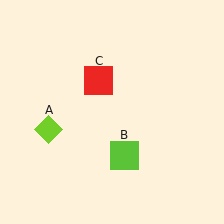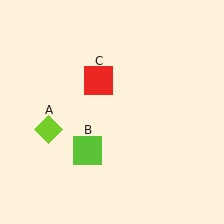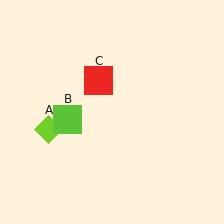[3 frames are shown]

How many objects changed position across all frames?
1 object changed position: lime square (object B).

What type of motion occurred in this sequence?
The lime square (object B) rotated clockwise around the center of the scene.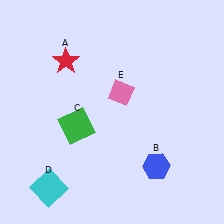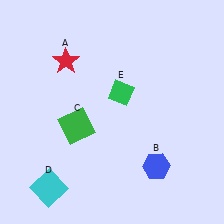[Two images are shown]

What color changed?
The diamond (E) changed from pink in Image 1 to green in Image 2.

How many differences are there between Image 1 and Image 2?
There is 1 difference between the two images.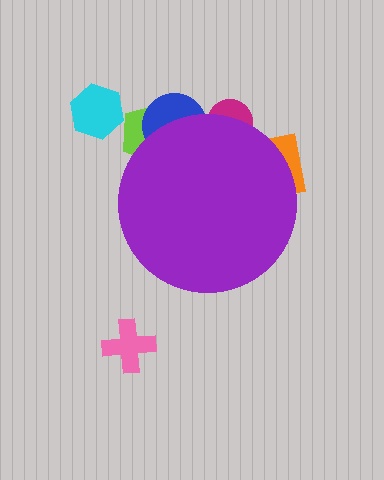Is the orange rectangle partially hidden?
Yes, the orange rectangle is partially hidden behind the purple circle.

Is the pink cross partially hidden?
No, the pink cross is fully visible.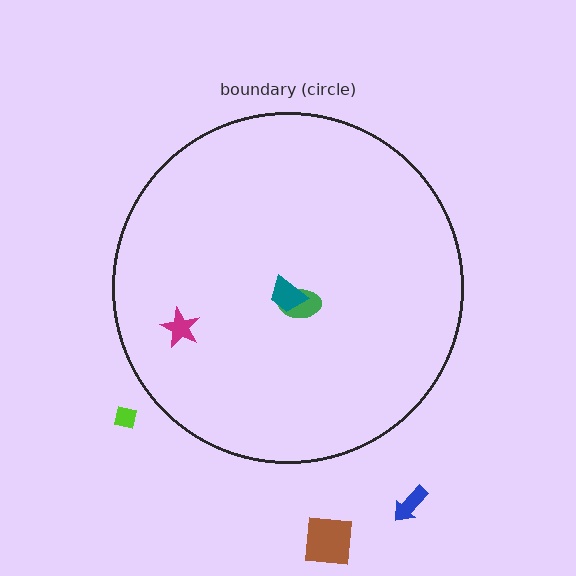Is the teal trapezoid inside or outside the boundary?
Inside.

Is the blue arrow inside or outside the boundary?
Outside.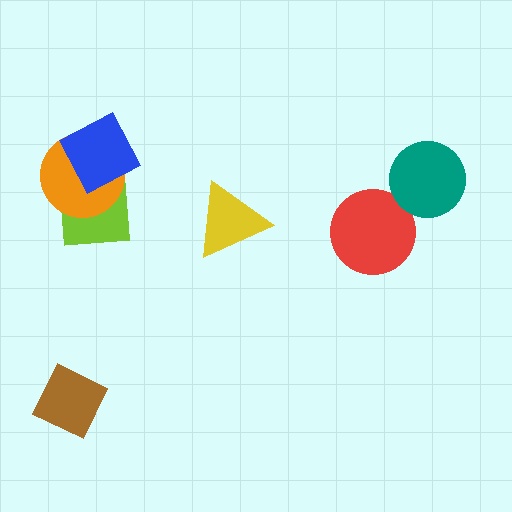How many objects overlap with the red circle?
0 objects overlap with the red circle.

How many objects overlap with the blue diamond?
2 objects overlap with the blue diamond.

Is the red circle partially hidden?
No, no other shape covers it.